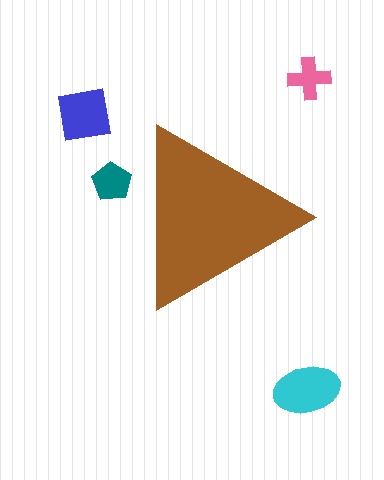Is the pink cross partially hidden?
No, the pink cross is fully visible.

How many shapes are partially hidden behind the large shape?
1 shape is partially hidden.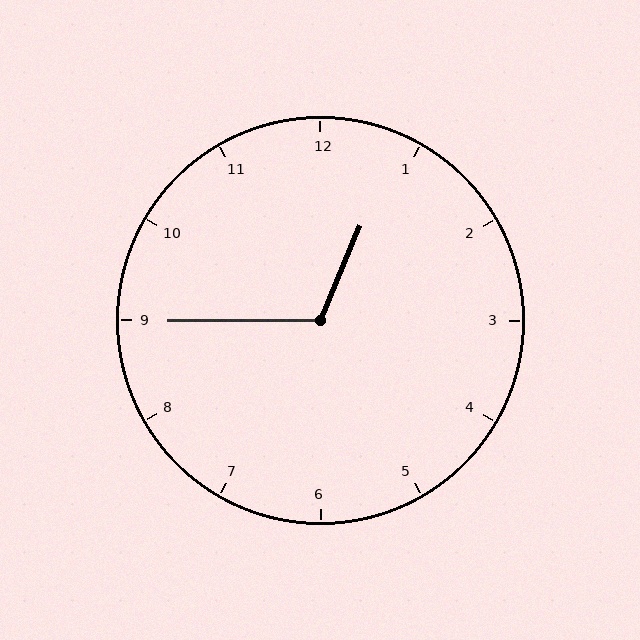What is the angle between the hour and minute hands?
Approximately 112 degrees.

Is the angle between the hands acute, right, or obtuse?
It is obtuse.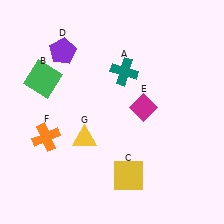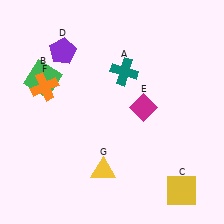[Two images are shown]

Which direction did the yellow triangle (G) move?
The yellow triangle (G) moved down.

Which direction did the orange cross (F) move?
The orange cross (F) moved up.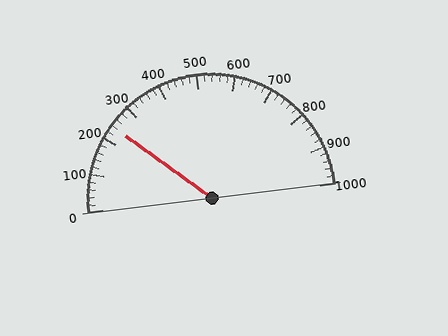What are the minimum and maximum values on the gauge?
The gauge ranges from 0 to 1000.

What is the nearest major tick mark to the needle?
The nearest major tick mark is 200.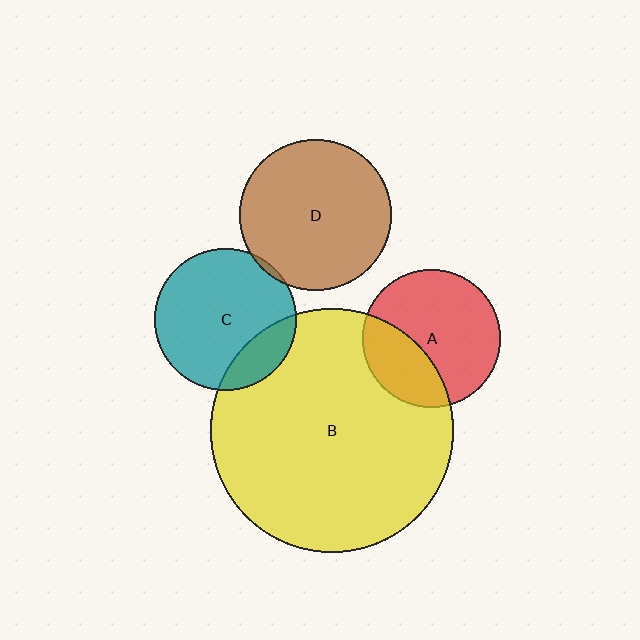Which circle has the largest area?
Circle B (yellow).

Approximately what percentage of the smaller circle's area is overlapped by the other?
Approximately 5%.